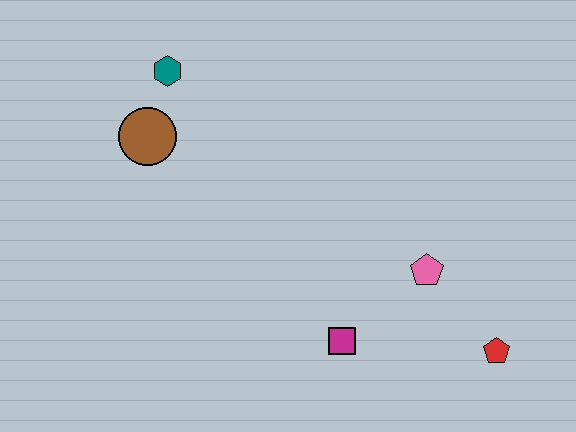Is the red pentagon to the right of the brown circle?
Yes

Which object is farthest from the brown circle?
The red pentagon is farthest from the brown circle.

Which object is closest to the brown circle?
The teal hexagon is closest to the brown circle.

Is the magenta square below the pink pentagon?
Yes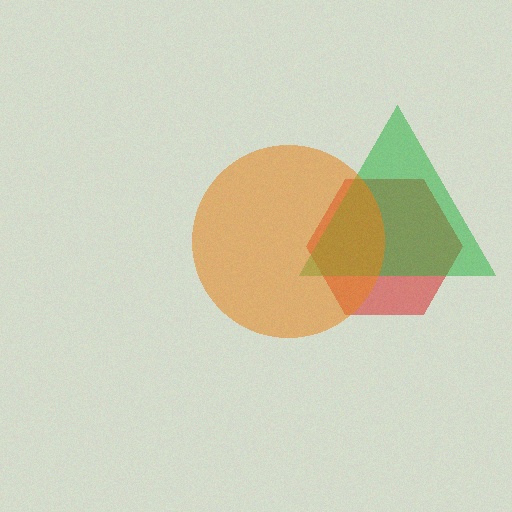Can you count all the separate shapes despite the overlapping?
Yes, there are 3 separate shapes.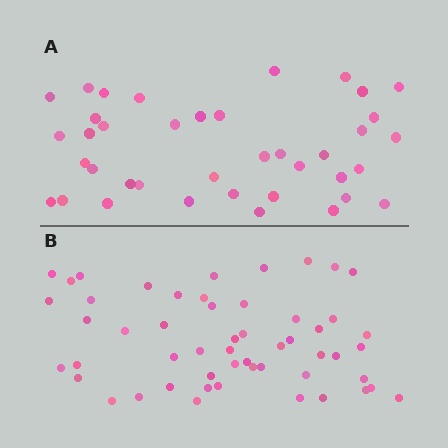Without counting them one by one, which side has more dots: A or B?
Region B (the bottom region) has more dots.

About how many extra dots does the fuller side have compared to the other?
Region B has approximately 15 more dots than region A.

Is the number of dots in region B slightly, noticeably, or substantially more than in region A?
Region B has noticeably more, but not dramatically so. The ratio is roughly 1.4 to 1.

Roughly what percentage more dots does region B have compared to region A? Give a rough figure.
About 35% more.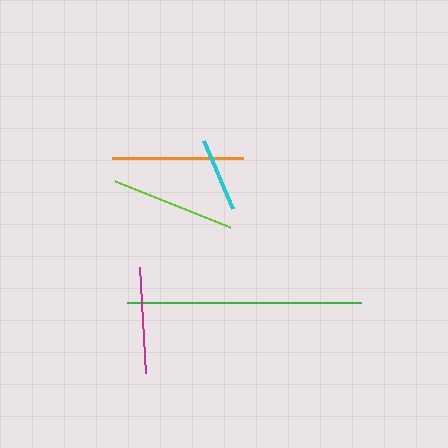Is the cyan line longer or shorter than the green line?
The green line is longer than the cyan line.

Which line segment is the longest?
The green line is the longest at approximately 234 pixels.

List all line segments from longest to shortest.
From longest to shortest: green, orange, lime, magenta, cyan.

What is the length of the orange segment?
The orange segment is approximately 131 pixels long.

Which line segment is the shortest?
The cyan line is the shortest at approximately 74 pixels.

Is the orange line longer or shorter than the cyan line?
The orange line is longer than the cyan line.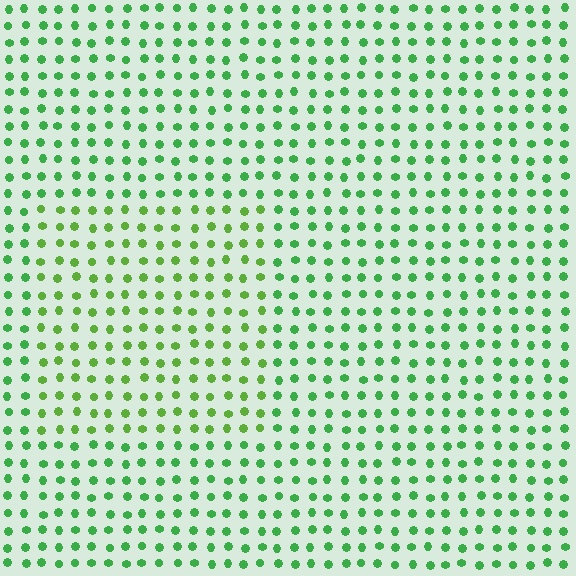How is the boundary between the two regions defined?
The boundary is defined purely by a slight shift in hue (about 26 degrees). Spacing, size, and orientation are identical on both sides.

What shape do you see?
I see a rectangle.